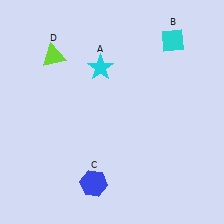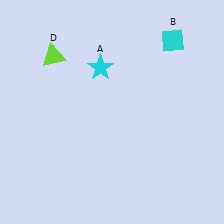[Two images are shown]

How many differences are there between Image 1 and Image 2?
There is 1 difference between the two images.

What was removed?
The blue hexagon (C) was removed in Image 2.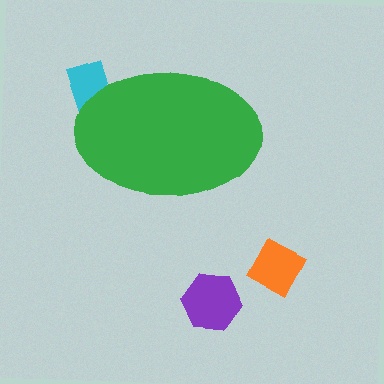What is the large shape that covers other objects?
A green ellipse.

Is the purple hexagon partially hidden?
No, the purple hexagon is fully visible.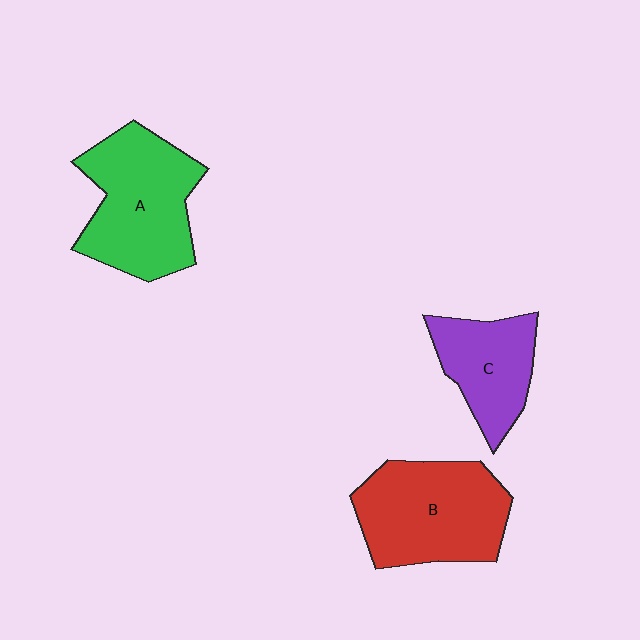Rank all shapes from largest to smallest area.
From largest to smallest: A (green), B (red), C (purple).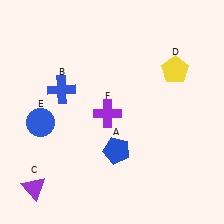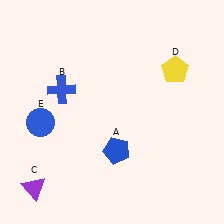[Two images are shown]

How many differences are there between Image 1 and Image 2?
There is 1 difference between the two images.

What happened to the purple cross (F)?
The purple cross (F) was removed in Image 2. It was in the bottom-left area of Image 1.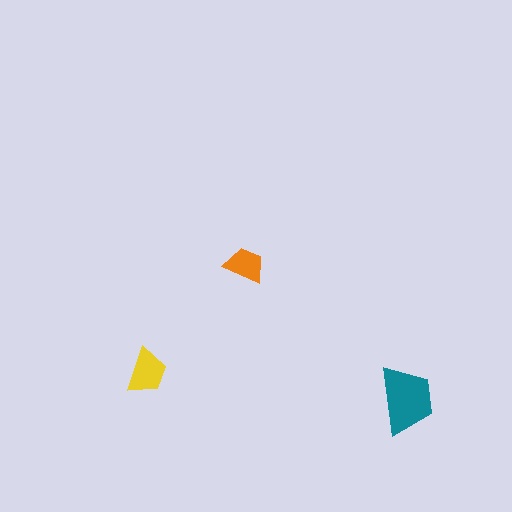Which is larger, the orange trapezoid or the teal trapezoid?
The teal one.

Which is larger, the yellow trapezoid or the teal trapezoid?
The teal one.